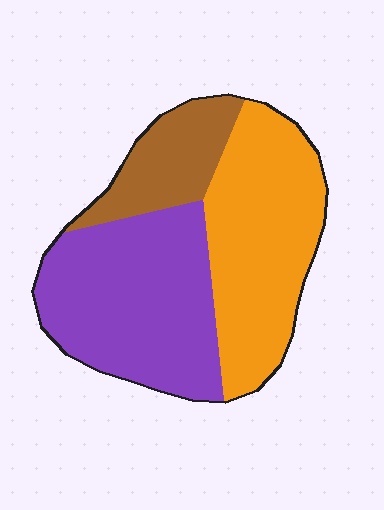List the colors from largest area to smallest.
From largest to smallest: purple, orange, brown.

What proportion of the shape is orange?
Orange takes up between a third and a half of the shape.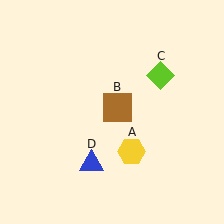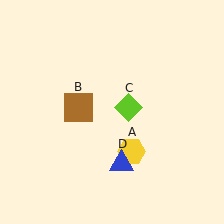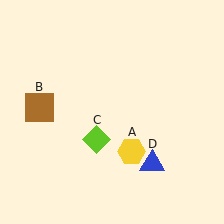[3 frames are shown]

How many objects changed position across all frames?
3 objects changed position: brown square (object B), lime diamond (object C), blue triangle (object D).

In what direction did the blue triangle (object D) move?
The blue triangle (object D) moved right.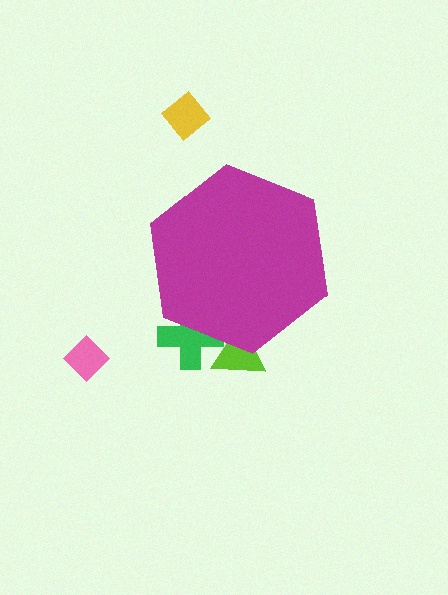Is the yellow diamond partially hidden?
No, the yellow diamond is fully visible.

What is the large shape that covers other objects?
A magenta hexagon.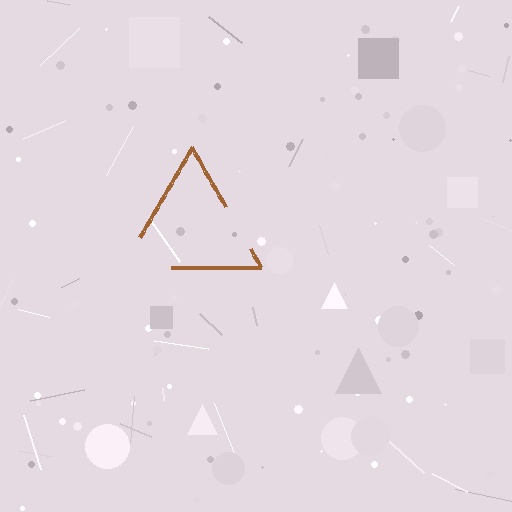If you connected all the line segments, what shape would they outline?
They would outline a triangle.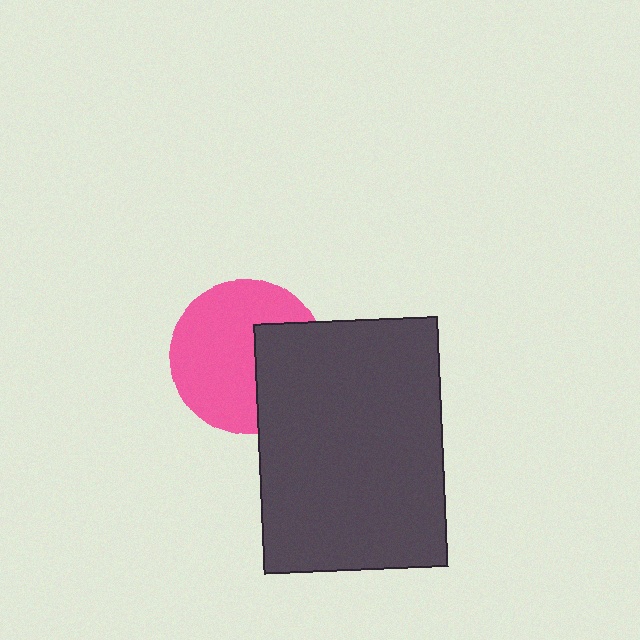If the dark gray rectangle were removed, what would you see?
You would see the complete pink circle.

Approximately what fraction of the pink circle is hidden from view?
Roughly 33% of the pink circle is hidden behind the dark gray rectangle.